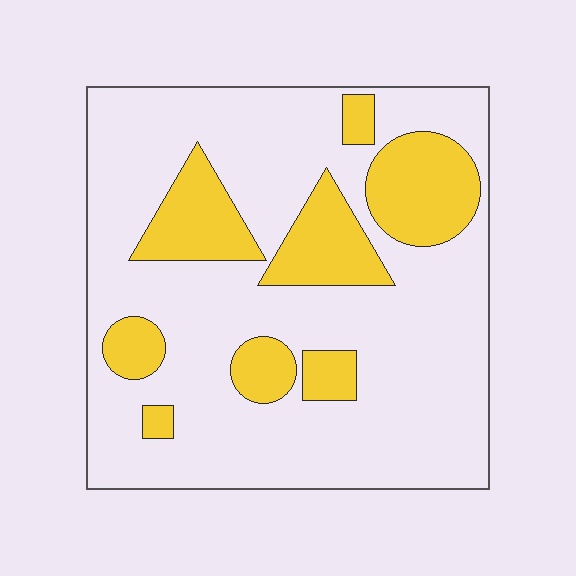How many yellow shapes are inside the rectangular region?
8.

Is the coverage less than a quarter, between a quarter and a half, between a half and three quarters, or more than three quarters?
Less than a quarter.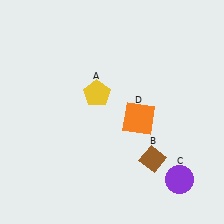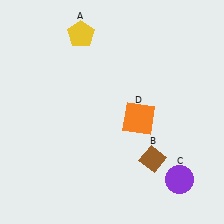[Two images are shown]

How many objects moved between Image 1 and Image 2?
1 object moved between the two images.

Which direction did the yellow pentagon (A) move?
The yellow pentagon (A) moved up.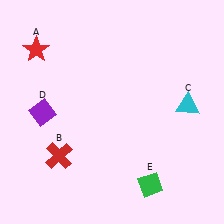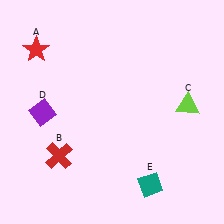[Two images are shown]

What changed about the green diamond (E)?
In Image 1, E is green. In Image 2, it changed to teal.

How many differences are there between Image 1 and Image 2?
There are 2 differences between the two images.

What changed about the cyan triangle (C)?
In Image 1, C is cyan. In Image 2, it changed to lime.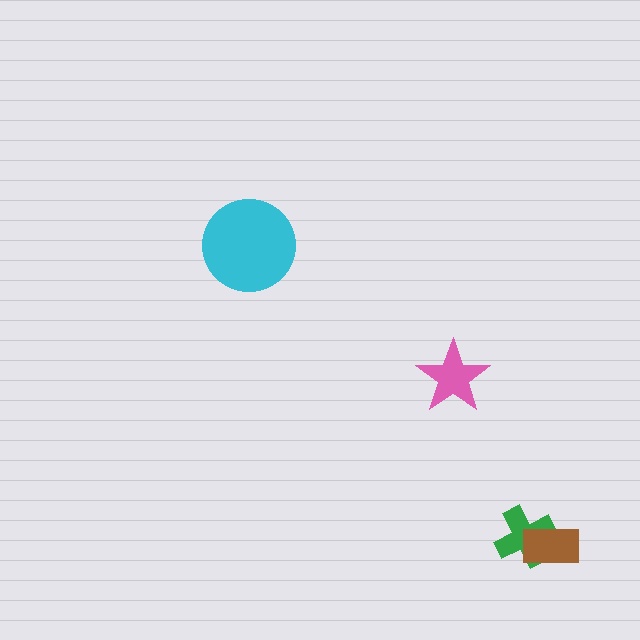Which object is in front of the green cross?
The brown rectangle is in front of the green cross.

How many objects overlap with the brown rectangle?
1 object overlaps with the brown rectangle.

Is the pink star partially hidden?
No, no other shape covers it.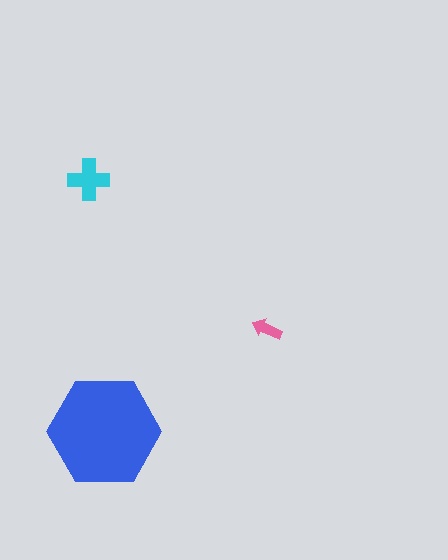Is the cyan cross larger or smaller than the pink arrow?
Larger.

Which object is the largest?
The blue hexagon.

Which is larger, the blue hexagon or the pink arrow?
The blue hexagon.